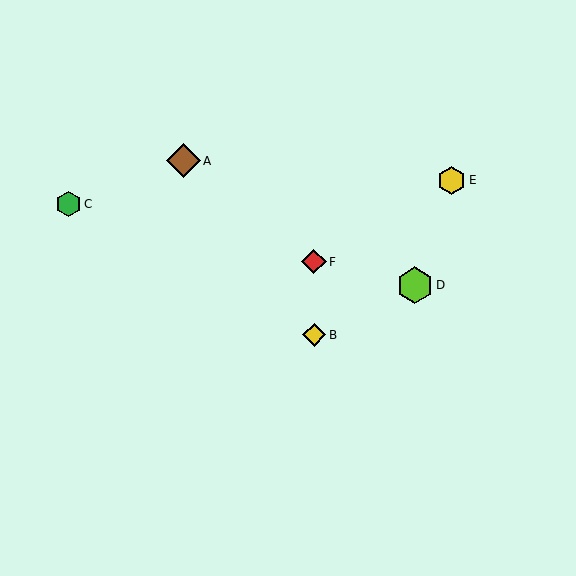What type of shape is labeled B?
Shape B is a yellow diamond.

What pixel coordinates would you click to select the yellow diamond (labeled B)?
Click at (314, 335) to select the yellow diamond B.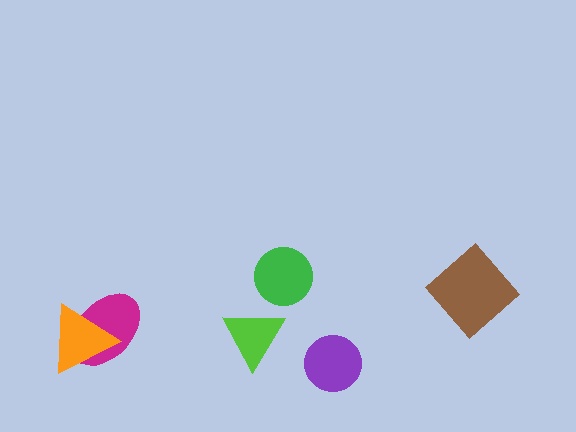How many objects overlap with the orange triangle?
1 object overlaps with the orange triangle.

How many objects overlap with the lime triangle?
0 objects overlap with the lime triangle.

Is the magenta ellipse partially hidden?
Yes, it is partially covered by another shape.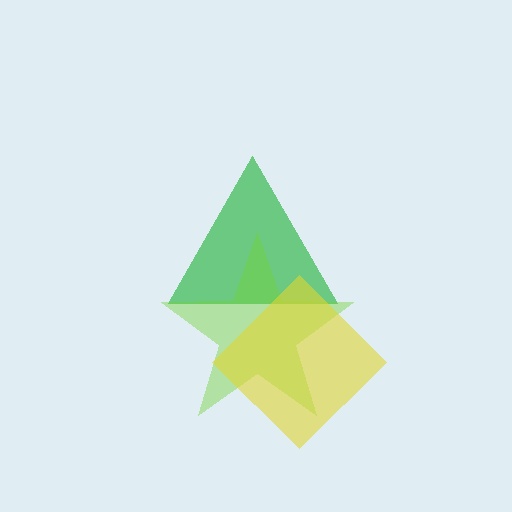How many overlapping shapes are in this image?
There are 3 overlapping shapes in the image.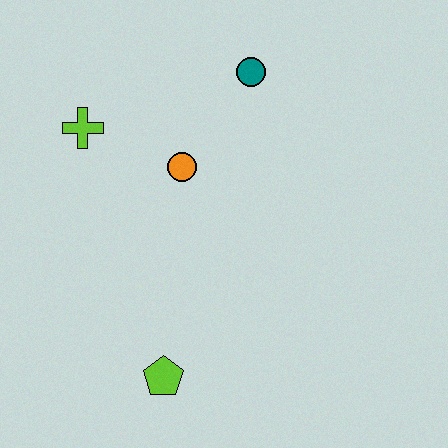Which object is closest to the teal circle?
The orange circle is closest to the teal circle.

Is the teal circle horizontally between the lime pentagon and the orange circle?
No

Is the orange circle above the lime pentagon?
Yes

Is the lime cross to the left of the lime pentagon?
Yes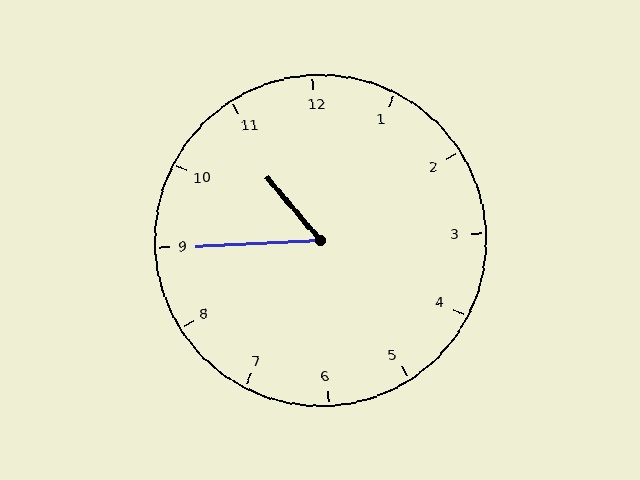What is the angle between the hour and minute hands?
Approximately 52 degrees.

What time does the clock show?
10:45.